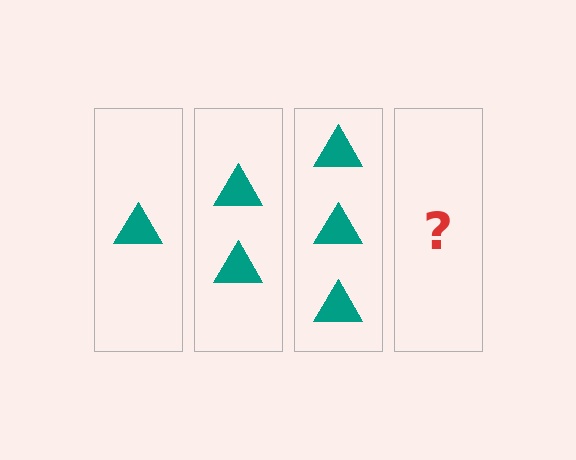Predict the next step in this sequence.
The next step is 4 triangles.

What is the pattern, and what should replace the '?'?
The pattern is that each step adds one more triangle. The '?' should be 4 triangles.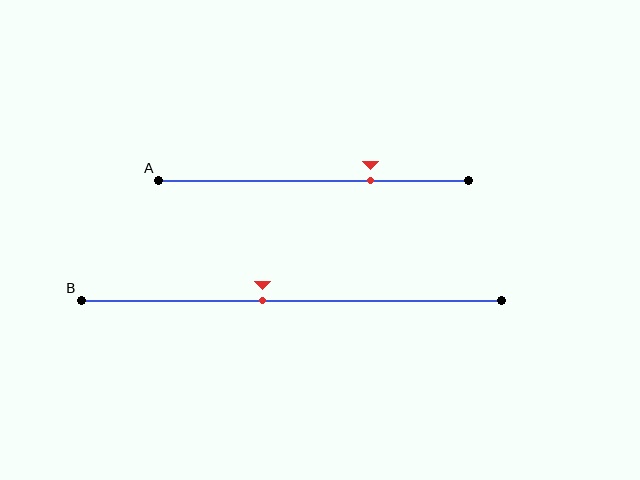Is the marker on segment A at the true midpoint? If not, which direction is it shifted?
No, the marker on segment A is shifted to the right by about 19% of the segment length.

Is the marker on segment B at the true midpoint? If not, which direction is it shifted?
No, the marker on segment B is shifted to the left by about 7% of the segment length.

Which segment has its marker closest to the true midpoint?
Segment B has its marker closest to the true midpoint.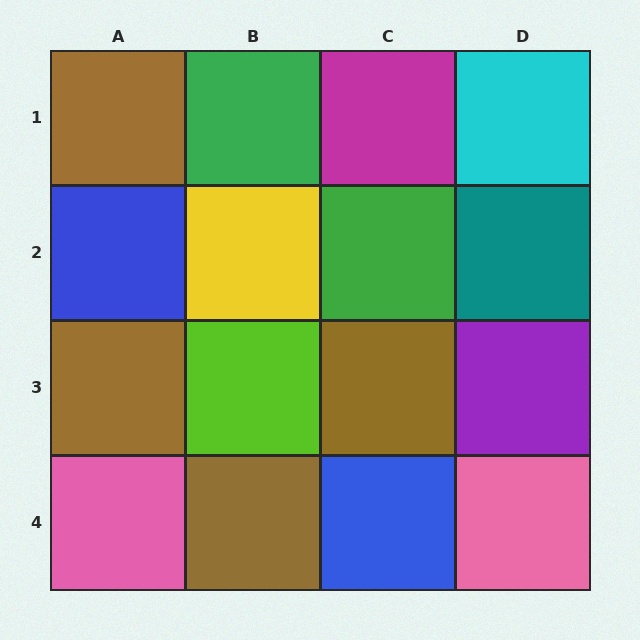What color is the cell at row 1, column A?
Brown.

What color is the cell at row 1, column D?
Cyan.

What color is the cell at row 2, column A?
Blue.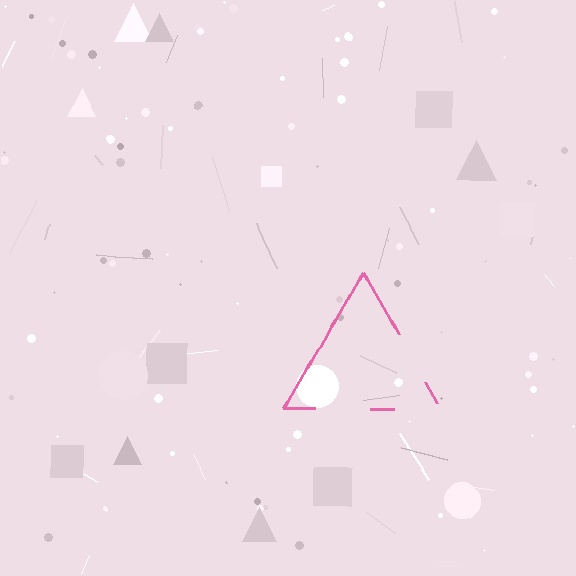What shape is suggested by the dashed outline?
The dashed outline suggests a triangle.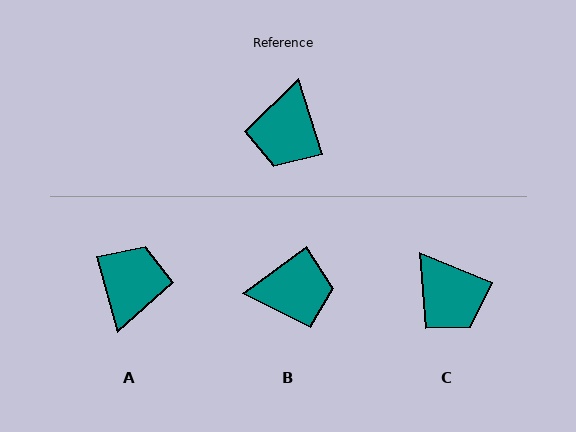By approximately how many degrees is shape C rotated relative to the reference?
Approximately 51 degrees counter-clockwise.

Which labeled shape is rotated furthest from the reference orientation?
A, about 178 degrees away.